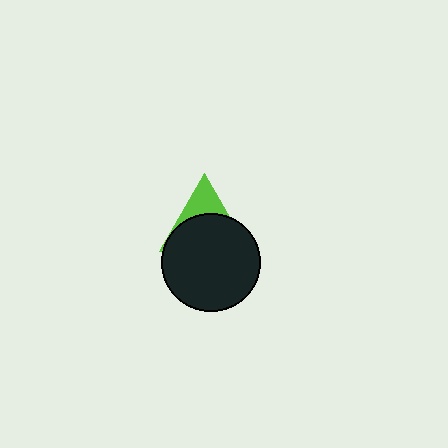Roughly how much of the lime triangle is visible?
A small part of it is visible (roughly 32%).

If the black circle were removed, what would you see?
You would see the complete lime triangle.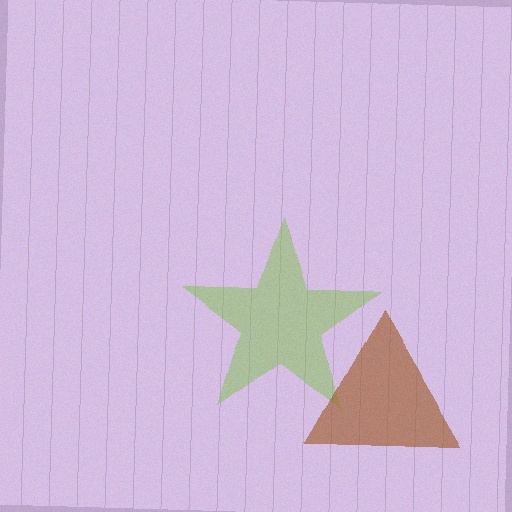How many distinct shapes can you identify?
There are 2 distinct shapes: a lime star, a brown triangle.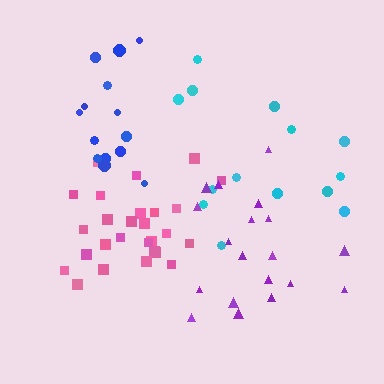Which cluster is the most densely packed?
Pink.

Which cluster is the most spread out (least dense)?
Cyan.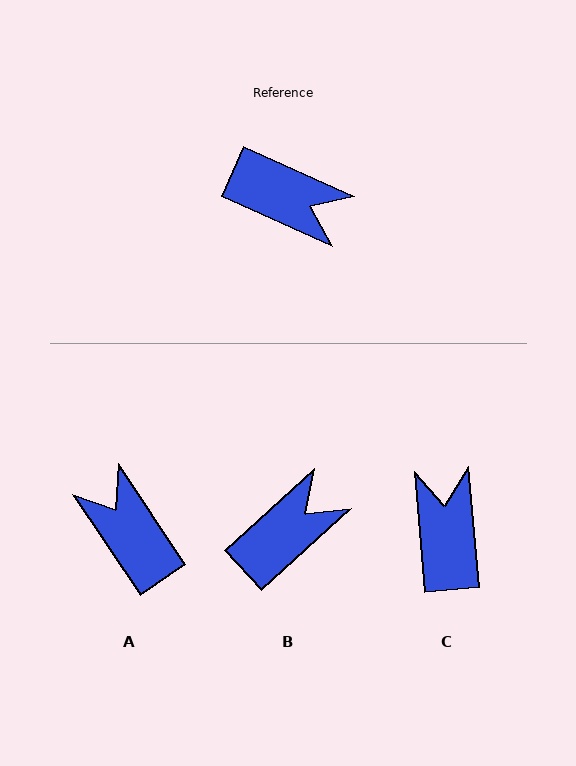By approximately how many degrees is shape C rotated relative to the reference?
Approximately 119 degrees counter-clockwise.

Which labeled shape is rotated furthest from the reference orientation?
A, about 148 degrees away.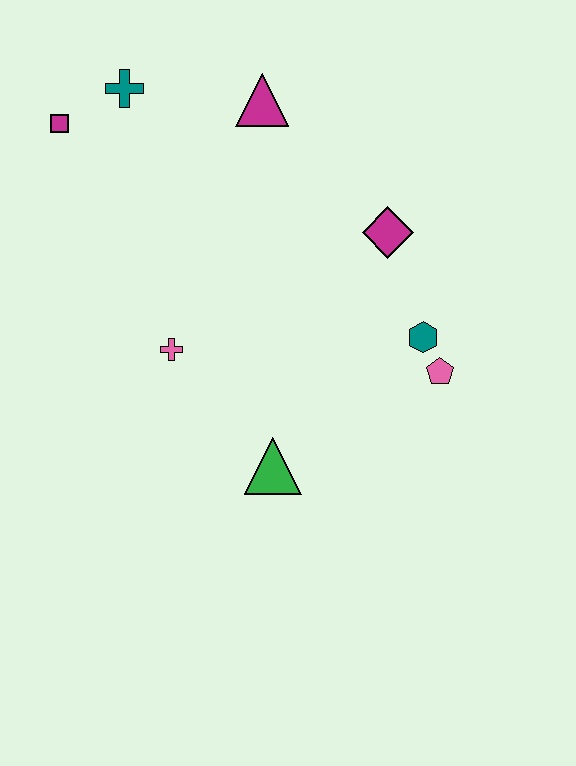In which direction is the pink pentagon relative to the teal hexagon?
The pink pentagon is below the teal hexagon.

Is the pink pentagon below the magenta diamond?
Yes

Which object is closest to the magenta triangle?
The teal cross is closest to the magenta triangle.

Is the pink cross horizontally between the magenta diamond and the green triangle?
No